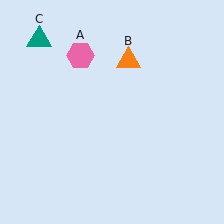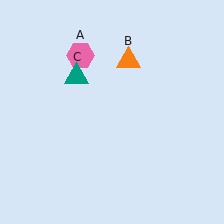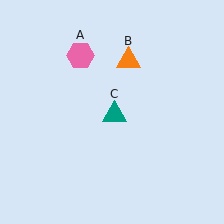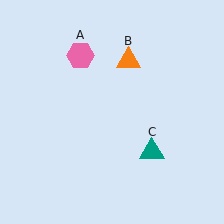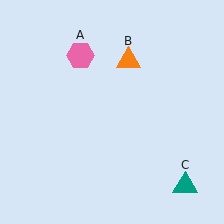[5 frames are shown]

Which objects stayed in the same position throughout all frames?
Pink hexagon (object A) and orange triangle (object B) remained stationary.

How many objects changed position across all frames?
1 object changed position: teal triangle (object C).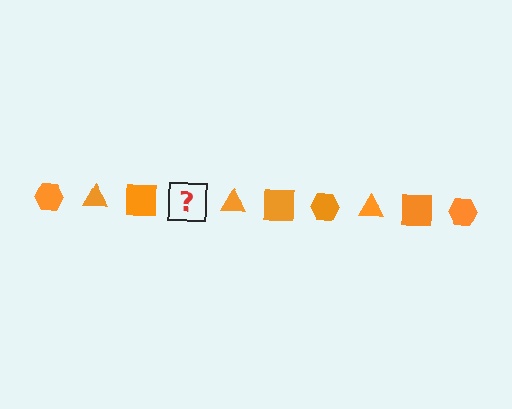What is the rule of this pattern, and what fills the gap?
The rule is that the pattern cycles through hexagon, triangle, square shapes in orange. The gap should be filled with an orange hexagon.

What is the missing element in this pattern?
The missing element is an orange hexagon.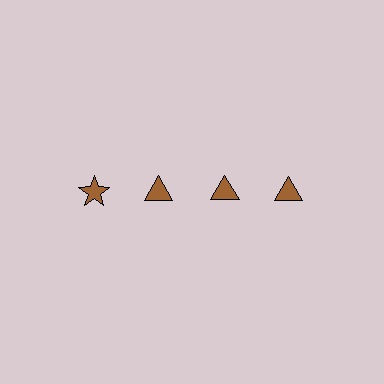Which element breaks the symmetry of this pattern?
The brown star in the top row, leftmost column breaks the symmetry. All other shapes are brown triangles.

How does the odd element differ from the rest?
It has a different shape: star instead of triangle.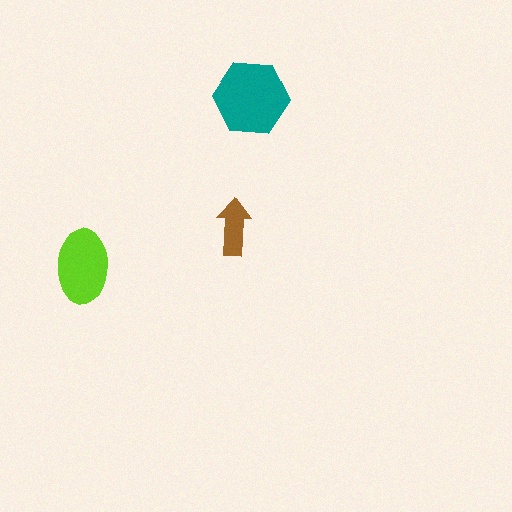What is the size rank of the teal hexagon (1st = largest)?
1st.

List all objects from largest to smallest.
The teal hexagon, the lime ellipse, the brown arrow.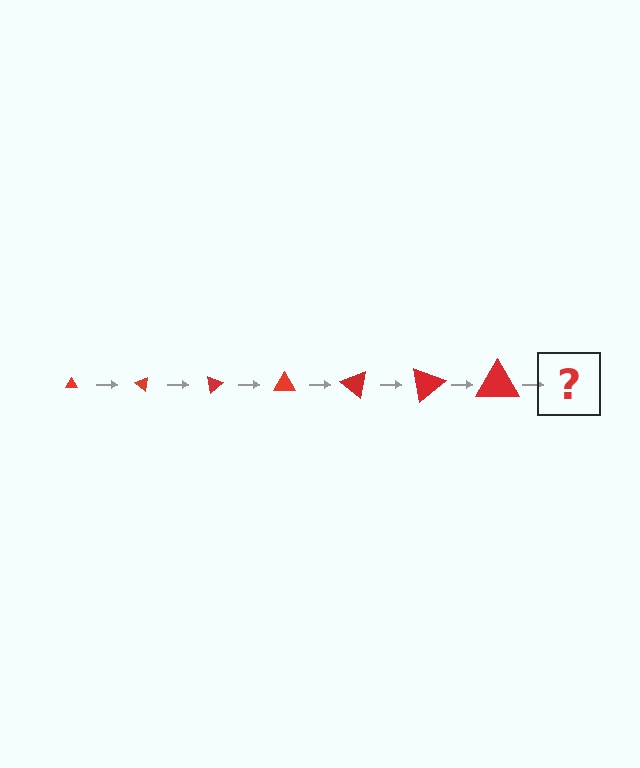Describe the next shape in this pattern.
It should be a triangle, larger than the previous one and rotated 280 degrees from the start.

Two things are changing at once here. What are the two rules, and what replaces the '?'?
The two rules are that the triangle grows larger each step and it rotates 40 degrees each step. The '?' should be a triangle, larger than the previous one and rotated 280 degrees from the start.